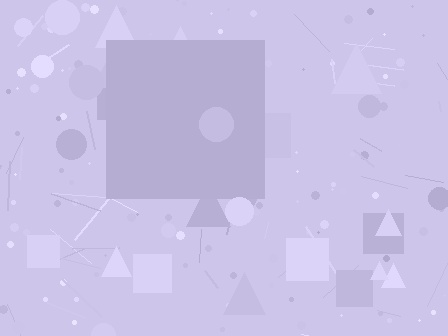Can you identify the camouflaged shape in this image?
The camouflaged shape is a square.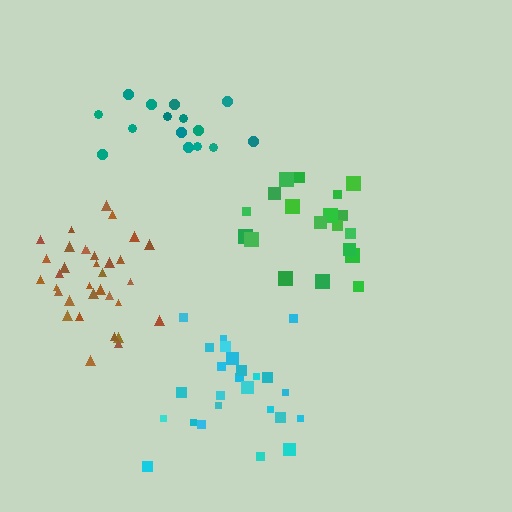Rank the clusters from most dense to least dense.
brown, green, cyan, teal.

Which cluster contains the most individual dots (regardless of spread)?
Brown (34).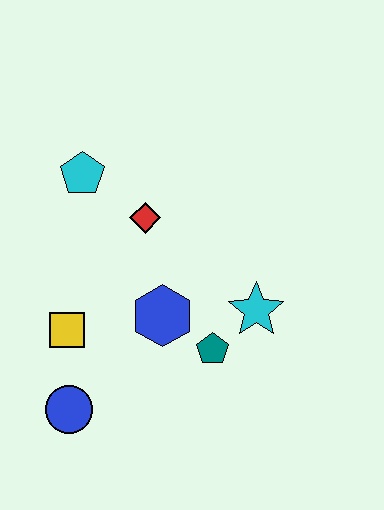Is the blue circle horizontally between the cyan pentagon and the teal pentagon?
No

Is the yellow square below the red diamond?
Yes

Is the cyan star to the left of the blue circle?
No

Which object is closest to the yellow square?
The blue circle is closest to the yellow square.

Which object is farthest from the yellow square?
The cyan star is farthest from the yellow square.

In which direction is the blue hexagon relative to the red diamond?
The blue hexagon is below the red diamond.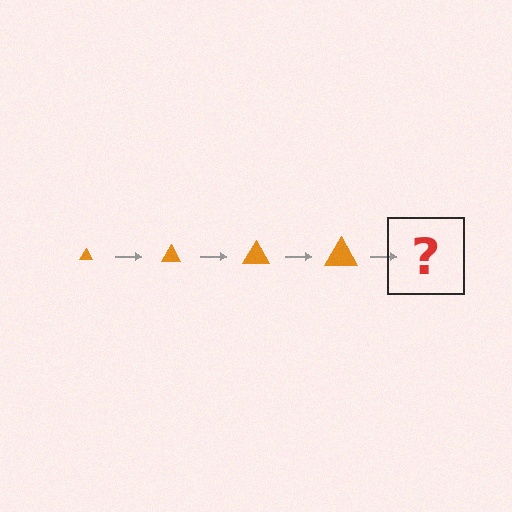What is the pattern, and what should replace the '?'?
The pattern is that the triangle gets progressively larger each step. The '?' should be an orange triangle, larger than the previous one.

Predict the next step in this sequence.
The next step is an orange triangle, larger than the previous one.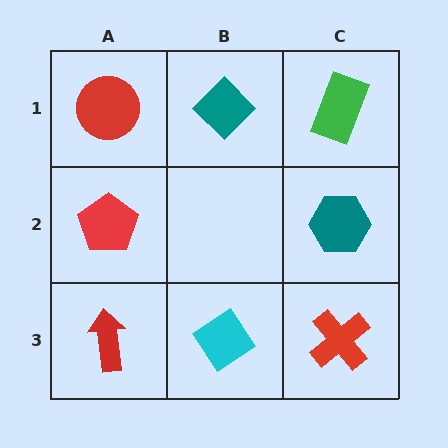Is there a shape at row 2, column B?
No, that cell is empty.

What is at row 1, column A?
A red circle.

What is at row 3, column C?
A red cross.